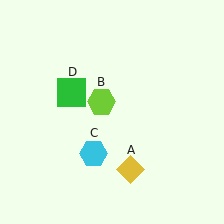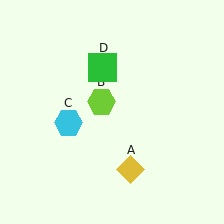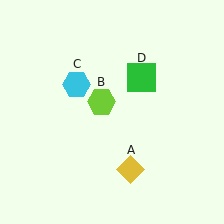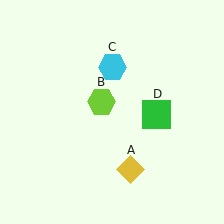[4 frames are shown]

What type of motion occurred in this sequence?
The cyan hexagon (object C), green square (object D) rotated clockwise around the center of the scene.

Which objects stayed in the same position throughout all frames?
Yellow diamond (object A) and lime hexagon (object B) remained stationary.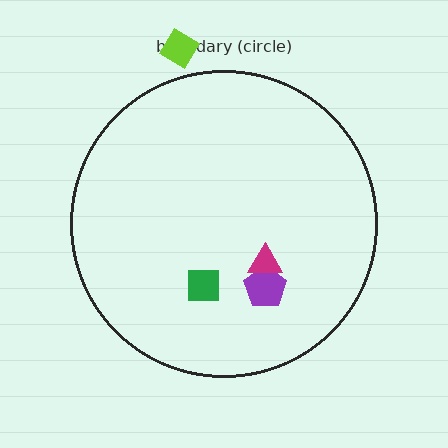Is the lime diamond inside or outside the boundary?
Outside.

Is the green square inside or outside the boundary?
Inside.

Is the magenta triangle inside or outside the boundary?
Inside.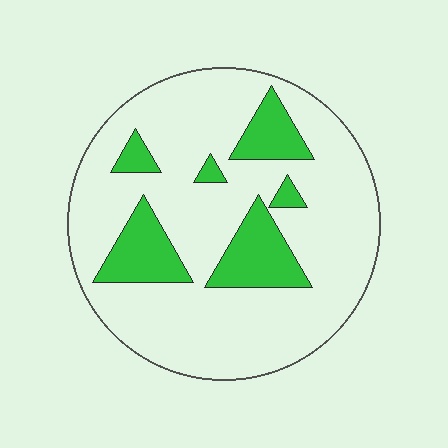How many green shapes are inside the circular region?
6.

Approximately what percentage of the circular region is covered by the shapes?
Approximately 20%.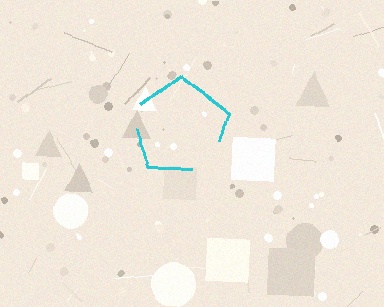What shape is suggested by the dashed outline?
The dashed outline suggests a pentagon.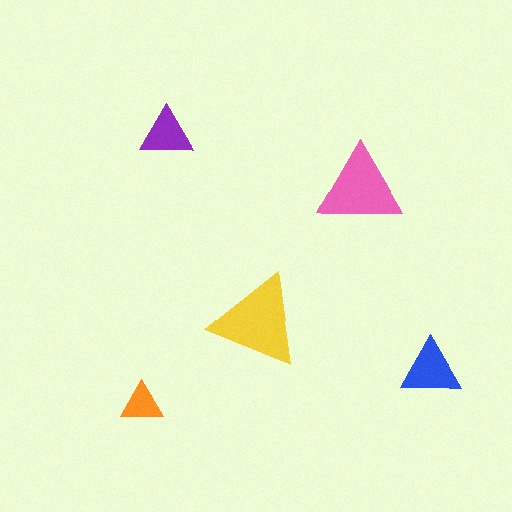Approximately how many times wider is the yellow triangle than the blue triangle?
About 1.5 times wider.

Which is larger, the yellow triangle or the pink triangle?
The yellow one.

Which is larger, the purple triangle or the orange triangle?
The purple one.